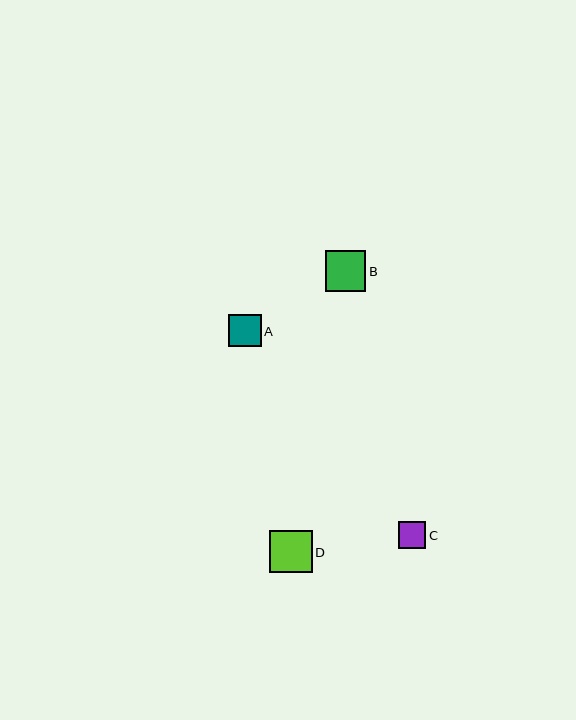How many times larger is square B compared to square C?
Square B is approximately 1.5 times the size of square C.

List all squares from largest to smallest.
From largest to smallest: D, B, A, C.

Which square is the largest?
Square D is the largest with a size of approximately 43 pixels.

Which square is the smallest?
Square C is the smallest with a size of approximately 27 pixels.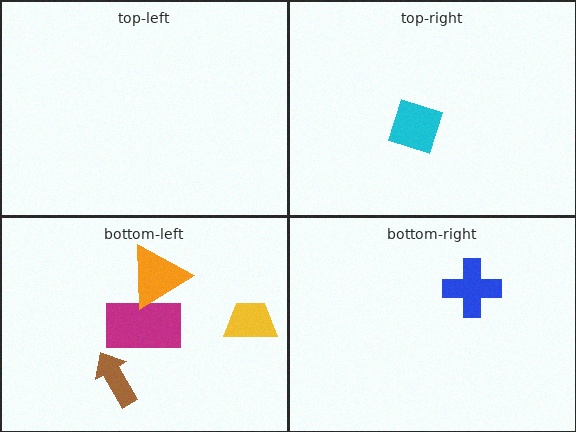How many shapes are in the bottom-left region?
4.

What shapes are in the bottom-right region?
The blue cross.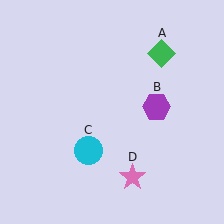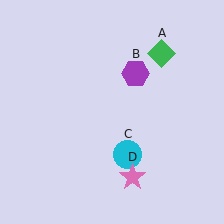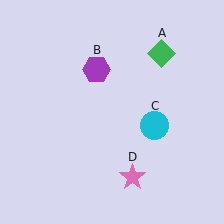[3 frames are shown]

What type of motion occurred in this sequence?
The purple hexagon (object B), cyan circle (object C) rotated counterclockwise around the center of the scene.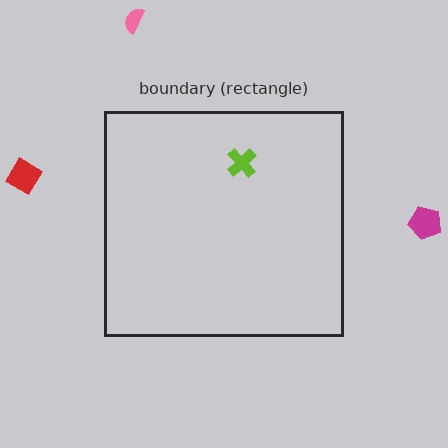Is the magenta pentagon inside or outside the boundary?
Outside.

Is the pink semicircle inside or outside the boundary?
Outside.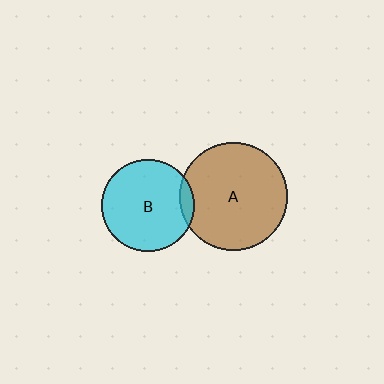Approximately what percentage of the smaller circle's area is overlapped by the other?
Approximately 5%.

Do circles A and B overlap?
Yes.